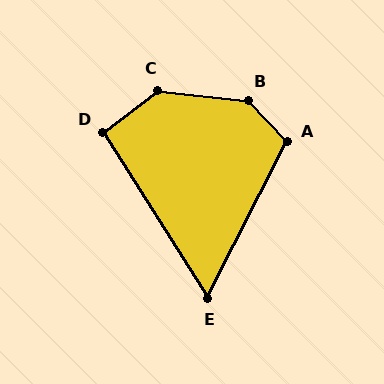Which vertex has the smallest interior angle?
E, at approximately 59 degrees.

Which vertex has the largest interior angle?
B, at approximately 140 degrees.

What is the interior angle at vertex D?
Approximately 95 degrees (obtuse).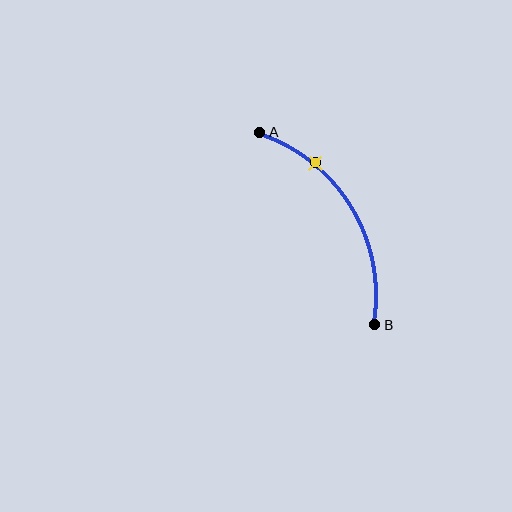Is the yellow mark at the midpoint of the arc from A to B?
No. The yellow mark lies on the arc but is closer to endpoint A. The arc midpoint would be at the point on the curve equidistant along the arc from both A and B.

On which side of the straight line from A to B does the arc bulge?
The arc bulges to the right of the straight line connecting A and B.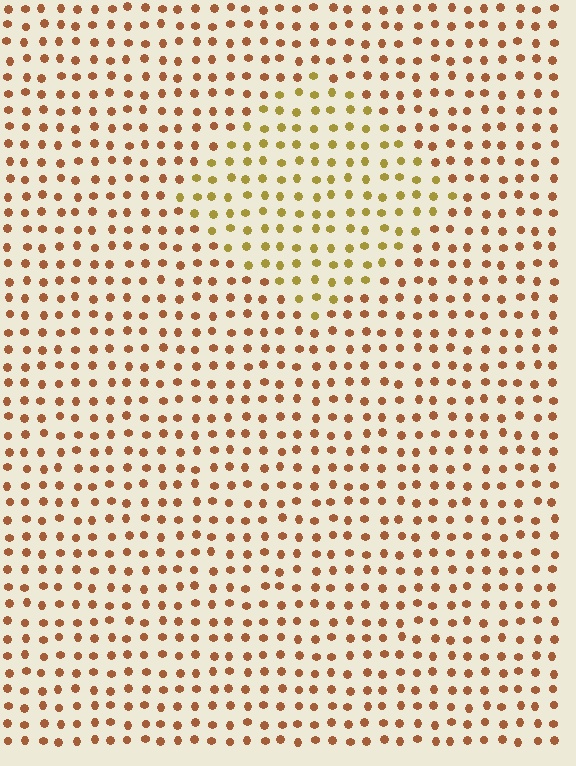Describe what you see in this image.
The image is filled with small brown elements in a uniform arrangement. A diamond-shaped region is visible where the elements are tinted to a slightly different hue, forming a subtle color boundary.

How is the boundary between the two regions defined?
The boundary is defined purely by a slight shift in hue (about 32 degrees). Spacing, size, and orientation are identical on both sides.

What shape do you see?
I see a diamond.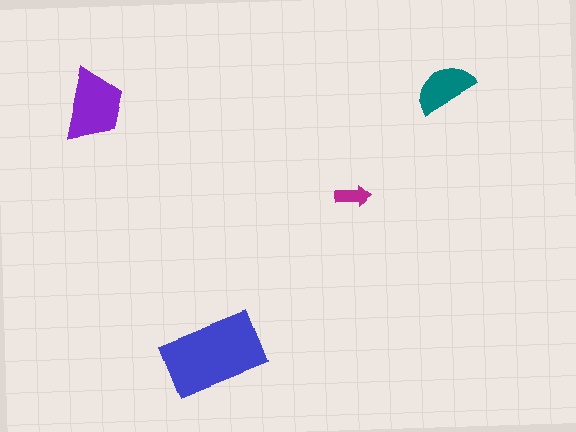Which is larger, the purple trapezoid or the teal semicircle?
The purple trapezoid.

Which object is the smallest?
The magenta arrow.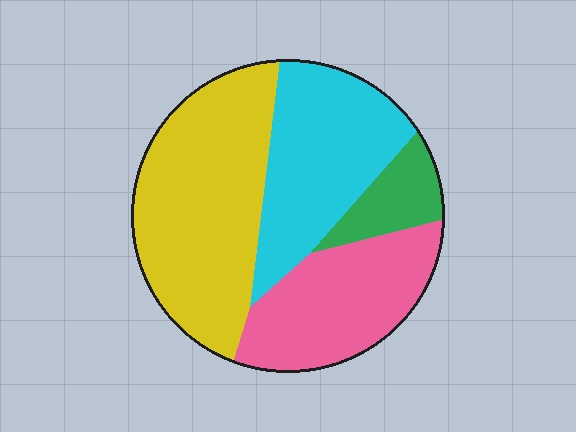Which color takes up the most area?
Yellow, at roughly 40%.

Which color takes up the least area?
Green, at roughly 10%.